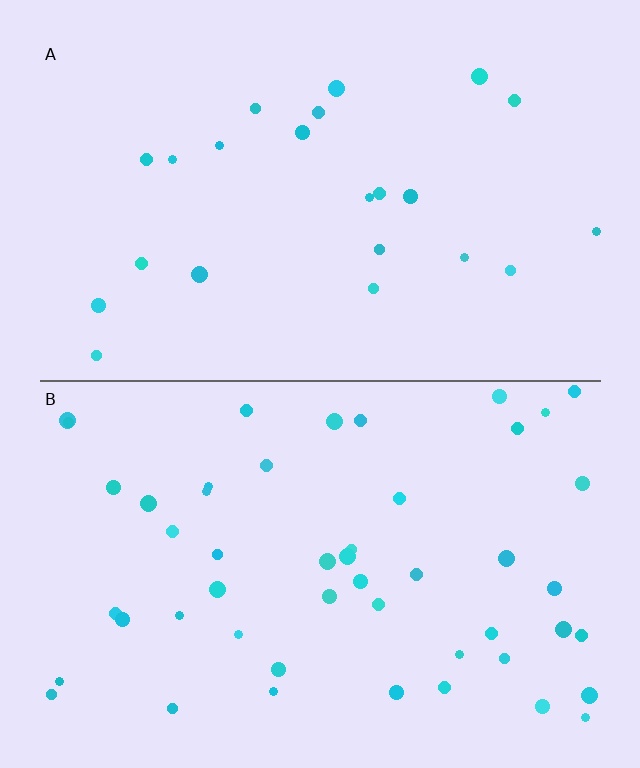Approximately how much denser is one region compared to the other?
Approximately 2.2× — region B over region A.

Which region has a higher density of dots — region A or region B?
B (the bottom).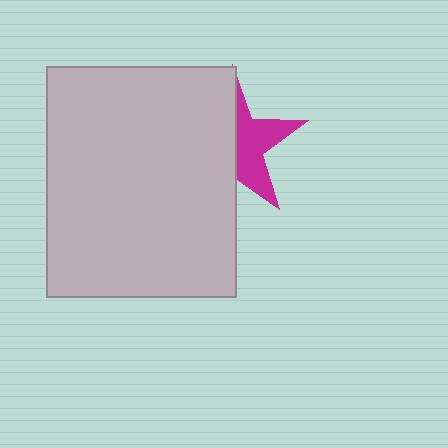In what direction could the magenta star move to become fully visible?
The magenta star could move right. That would shift it out from behind the light gray rectangle entirely.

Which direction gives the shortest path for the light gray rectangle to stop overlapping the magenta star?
Moving left gives the shortest separation.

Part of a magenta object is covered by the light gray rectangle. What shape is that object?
It is a star.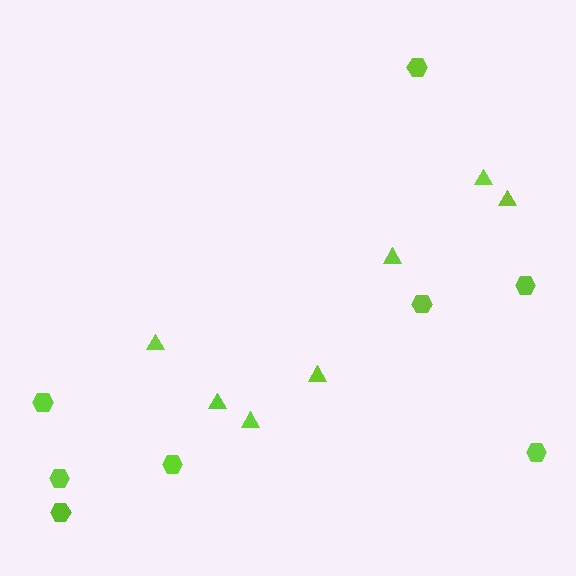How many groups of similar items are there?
There are 2 groups: one group of hexagons (8) and one group of triangles (7).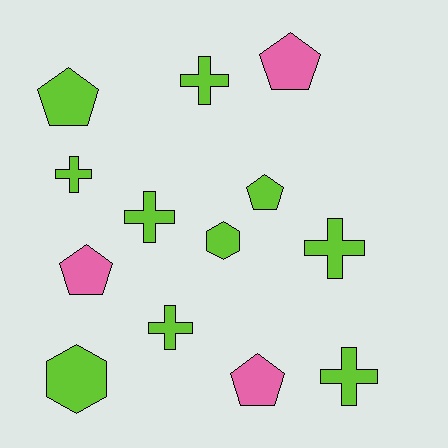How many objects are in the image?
There are 13 objects.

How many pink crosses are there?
There are no pink crosses.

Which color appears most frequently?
Lime, with 10 objects.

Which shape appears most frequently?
Cross, with 6 objects.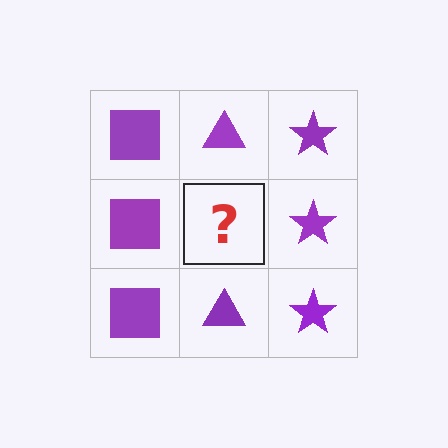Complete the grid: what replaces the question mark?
The question mark should be replaced with a purple triangle.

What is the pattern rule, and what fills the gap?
The rule is that each column has a consistent shape. The gap should be filled with a purple triangle.